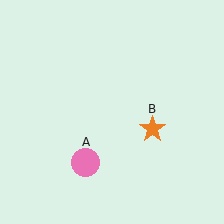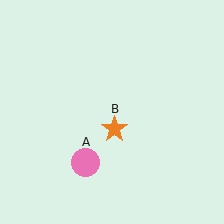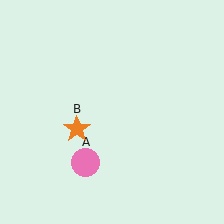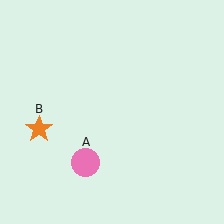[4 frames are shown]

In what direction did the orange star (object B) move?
The orange star (object B) moved left.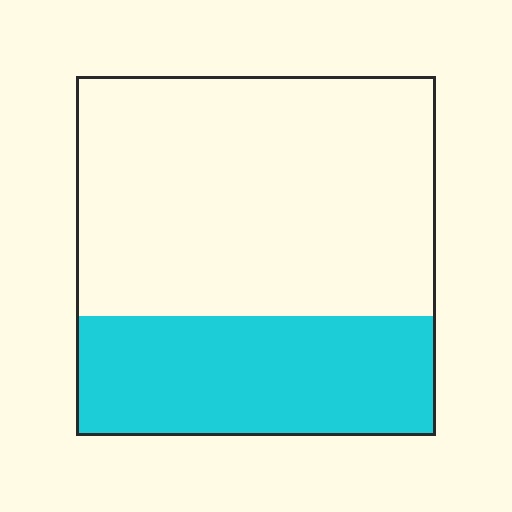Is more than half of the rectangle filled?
No.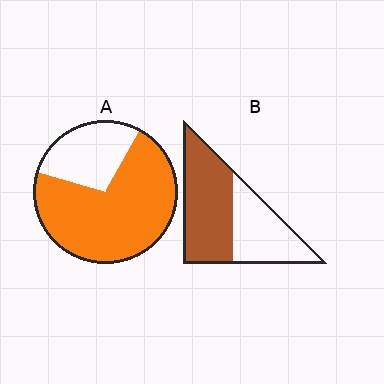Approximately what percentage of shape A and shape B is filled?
A is approximately 70% and B is approximately 55%.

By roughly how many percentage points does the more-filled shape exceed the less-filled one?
By roughly 15 percentage points (A over B).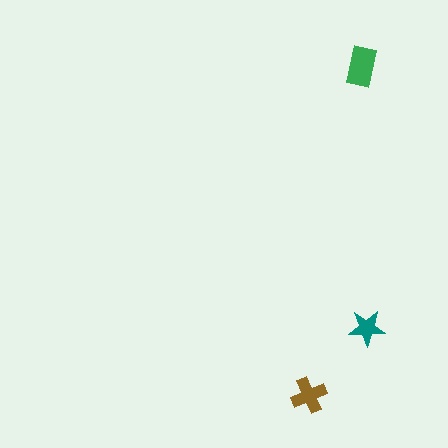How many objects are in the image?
There are 3 objects in the image.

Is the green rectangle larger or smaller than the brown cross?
Larger.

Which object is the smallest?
The teal star.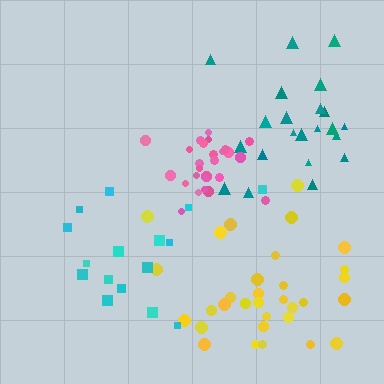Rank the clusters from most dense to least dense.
pink, yellow, teal, cyan.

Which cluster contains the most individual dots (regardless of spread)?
Yellow (32).